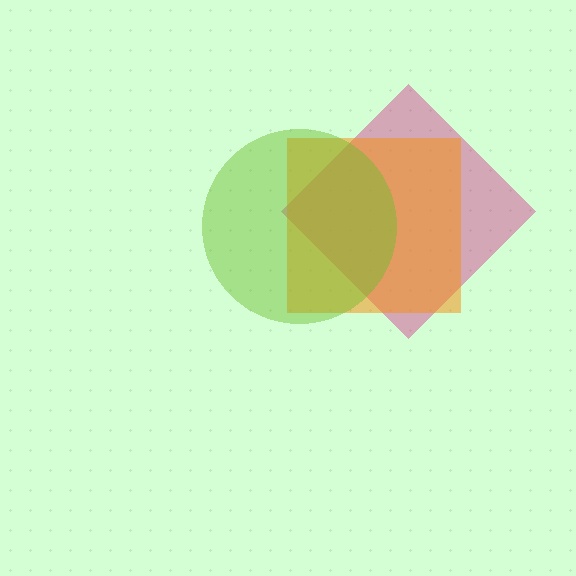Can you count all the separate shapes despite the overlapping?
Yes, there are 3 separate shapes.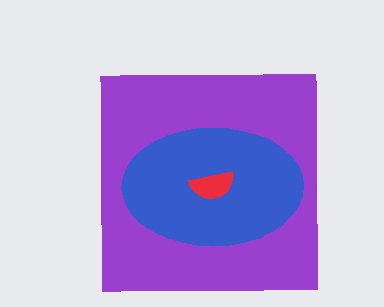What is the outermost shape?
The purple square.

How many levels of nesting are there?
3.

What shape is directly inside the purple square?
The blue ellipse.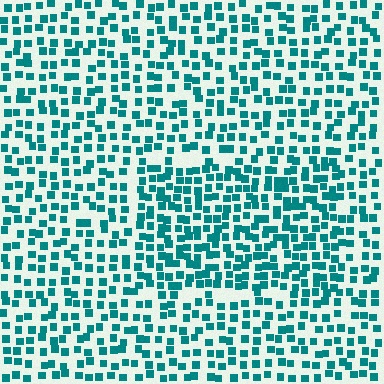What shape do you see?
I see a rectangle.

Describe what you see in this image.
The image contains small teal elements arranged at two different densities. A rectangle-shaped region is visible where the elements are more densely packed than the surrounding area.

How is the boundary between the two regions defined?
The boundary is defined by a change in element density (approximately 1.5x ratio). All elements are the same color, size, and shape.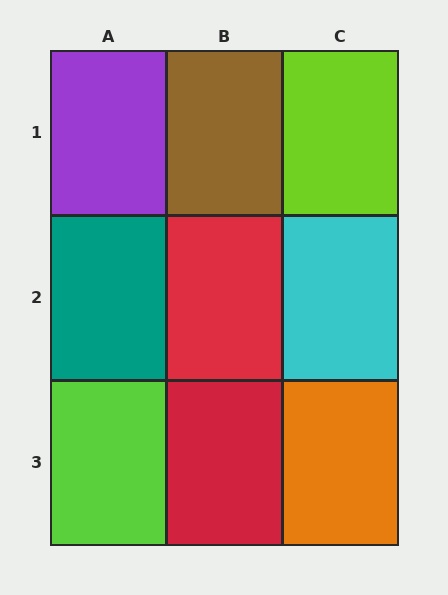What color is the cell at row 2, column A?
Teal.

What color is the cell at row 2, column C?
Cyan.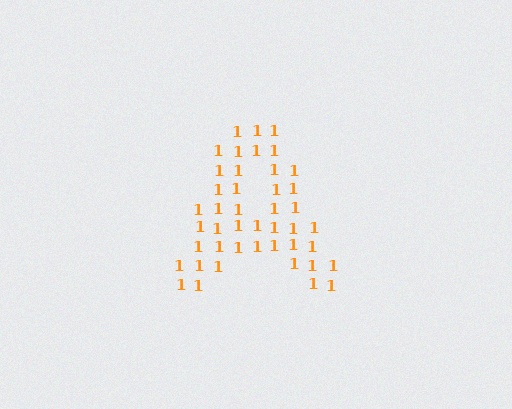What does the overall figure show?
The overall figure shows the letter A.